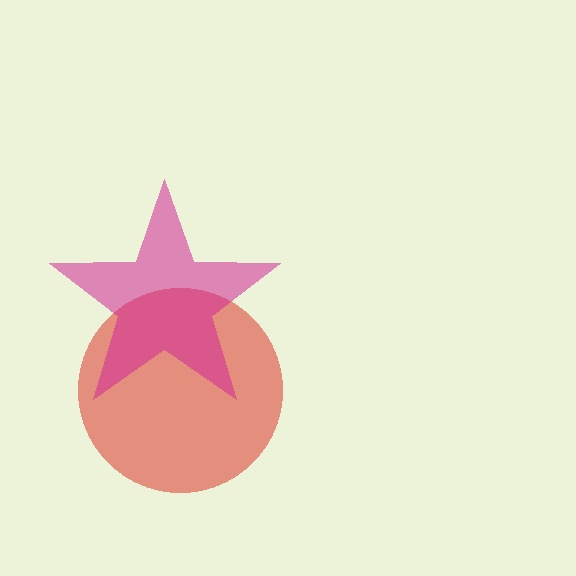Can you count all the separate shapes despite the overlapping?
Yes, there are 2 separate shapes.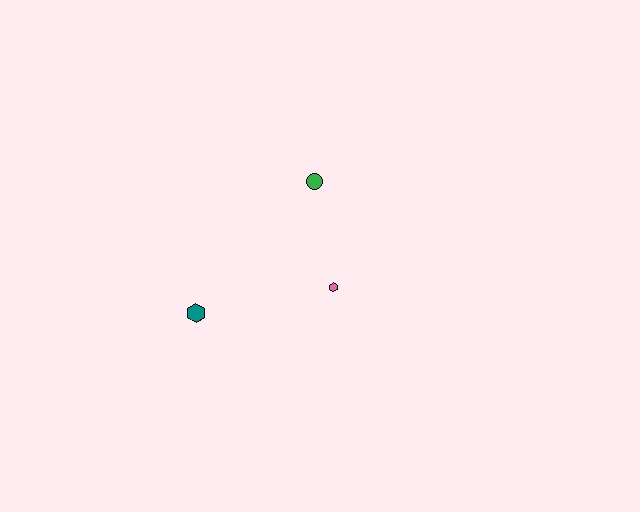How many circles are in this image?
There is 1 circle.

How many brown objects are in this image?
There are no brown objects.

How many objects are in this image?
There are 3 objects.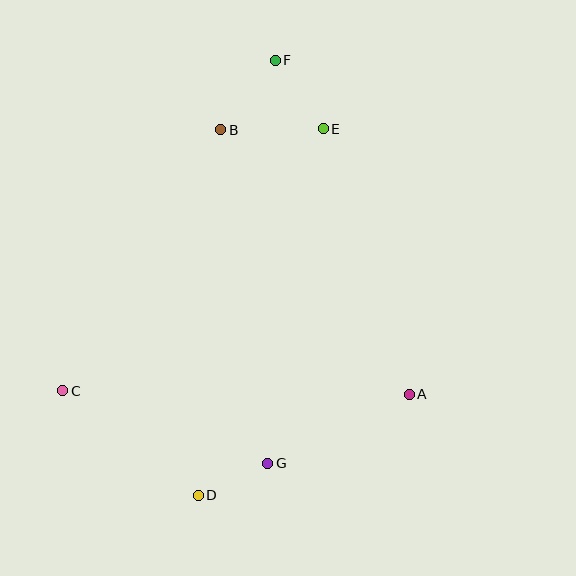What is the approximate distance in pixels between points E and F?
The distance between E and F is approximately 83 pixels.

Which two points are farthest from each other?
Points D and F are farthest from each other.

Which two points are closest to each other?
Points D and G are closest to each other.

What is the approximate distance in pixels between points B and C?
The distance between B and C is approximately 305 pixels.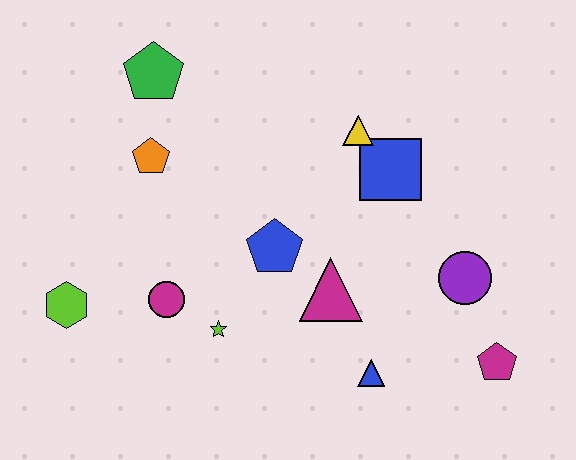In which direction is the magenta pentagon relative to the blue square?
The magenta pentagon is below the blue square.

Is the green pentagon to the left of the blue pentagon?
Yes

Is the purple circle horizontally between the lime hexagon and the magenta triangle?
No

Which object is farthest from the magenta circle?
The magenta pentagon is farthest from the magenta circle.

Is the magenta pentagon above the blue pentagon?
No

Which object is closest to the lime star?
The magenta circle is closest to the lime star.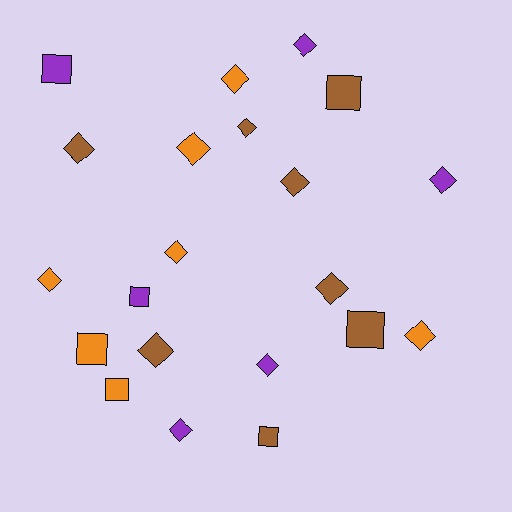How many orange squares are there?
There are 2 orange squares.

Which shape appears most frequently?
Diamond, with 14 objects.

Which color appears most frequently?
Brown, with 8 objects.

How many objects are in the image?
There are 21 objects.